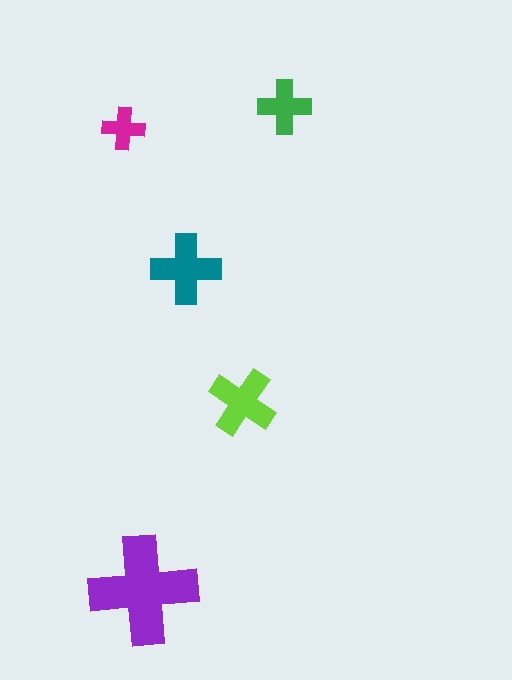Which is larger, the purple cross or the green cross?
The purple one.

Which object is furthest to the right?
The green cross is rightmost.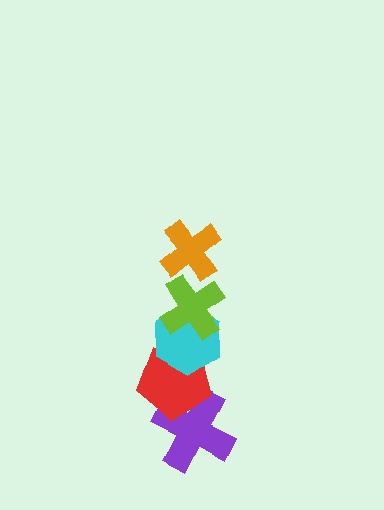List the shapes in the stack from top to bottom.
From top to bottom: the orange cross, the lime cross, the cyan hexagon, the red pentagon, the purple cross.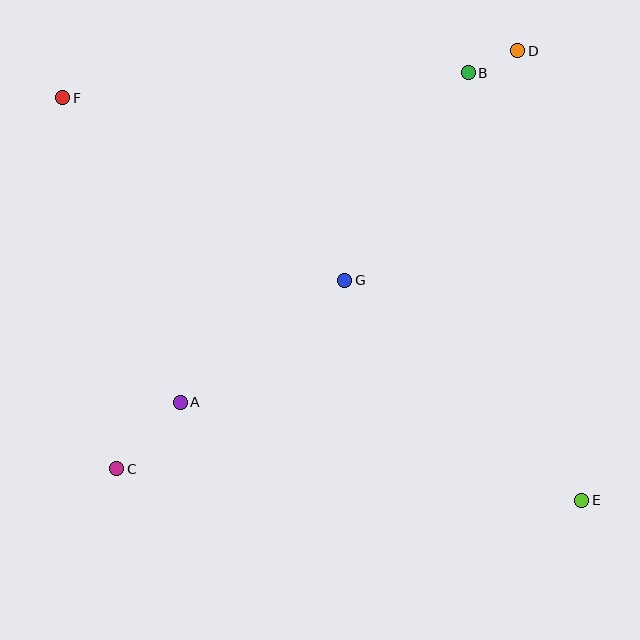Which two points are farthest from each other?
Points E and F are farthest from each other.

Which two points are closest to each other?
Points B and D are closest to each other.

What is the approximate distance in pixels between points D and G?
The distance between D and G is approximately 288 pixels.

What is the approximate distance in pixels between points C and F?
The distance between C and F is approximately 375 pixels.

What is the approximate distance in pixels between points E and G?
The distance between E and G is approximately 323 pixels.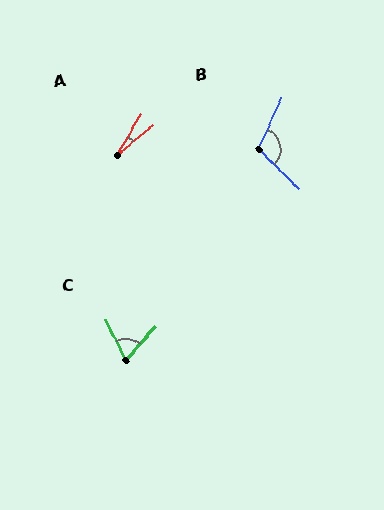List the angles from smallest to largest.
A (19°), C (67°), B (110°).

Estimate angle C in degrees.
Approximately 67 degrees.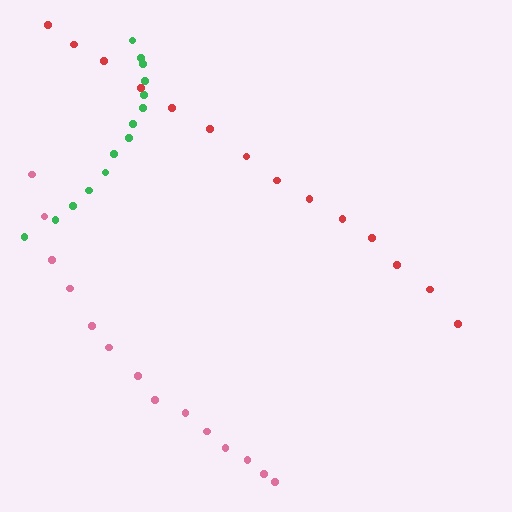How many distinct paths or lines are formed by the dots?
There are 3 distinct paths.